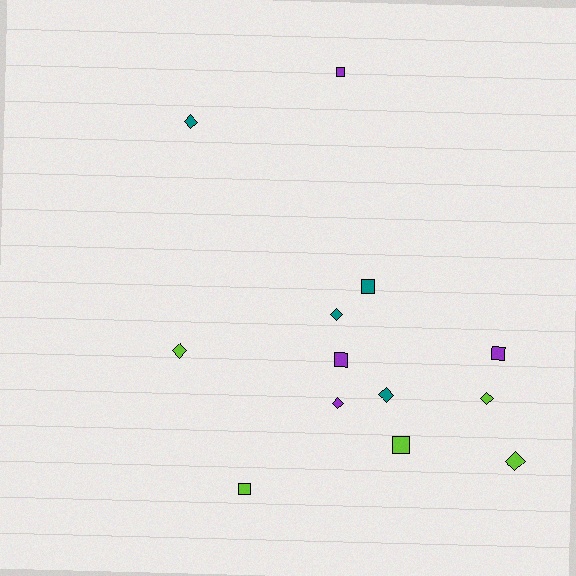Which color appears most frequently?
Lime, with 5 objects.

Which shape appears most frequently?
Diamond, with 7 objects.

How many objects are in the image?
There are 13 objects.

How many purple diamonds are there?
There is 1 purple diamond.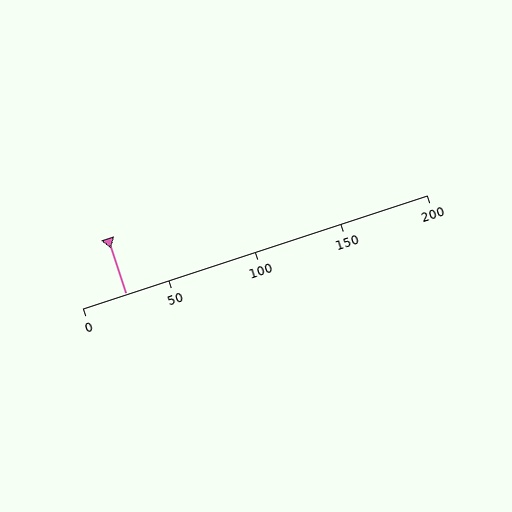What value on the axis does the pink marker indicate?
The marker indicates approximately 25.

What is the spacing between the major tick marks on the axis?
The major ticks are spaced 50 apart.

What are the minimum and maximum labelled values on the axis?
The axis runs from 0 to 200.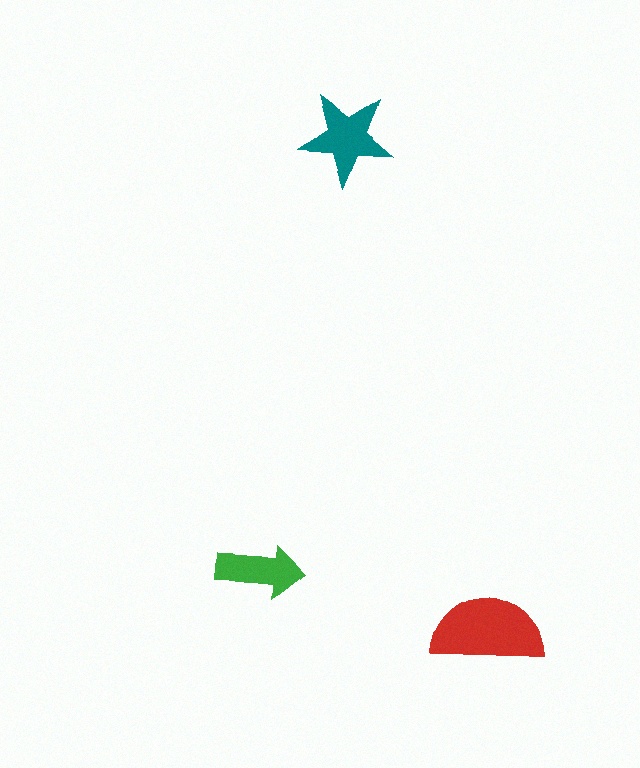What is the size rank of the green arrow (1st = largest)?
3rd.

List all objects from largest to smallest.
The red semicircle, the teal star, the green arrow.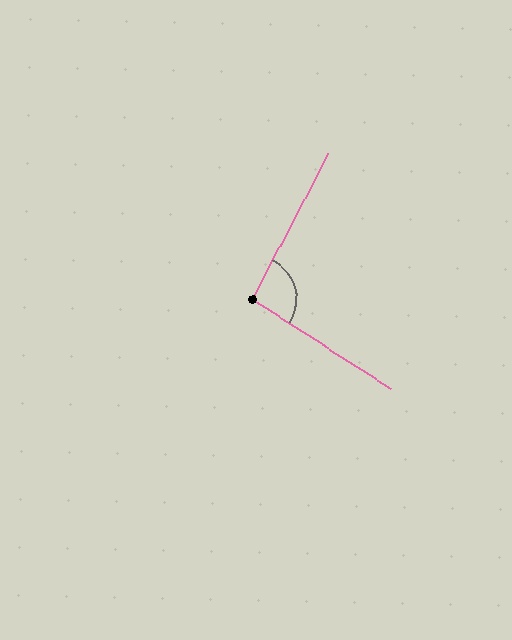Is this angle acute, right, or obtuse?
It is obtuse.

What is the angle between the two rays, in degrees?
Approximately 95 degrees.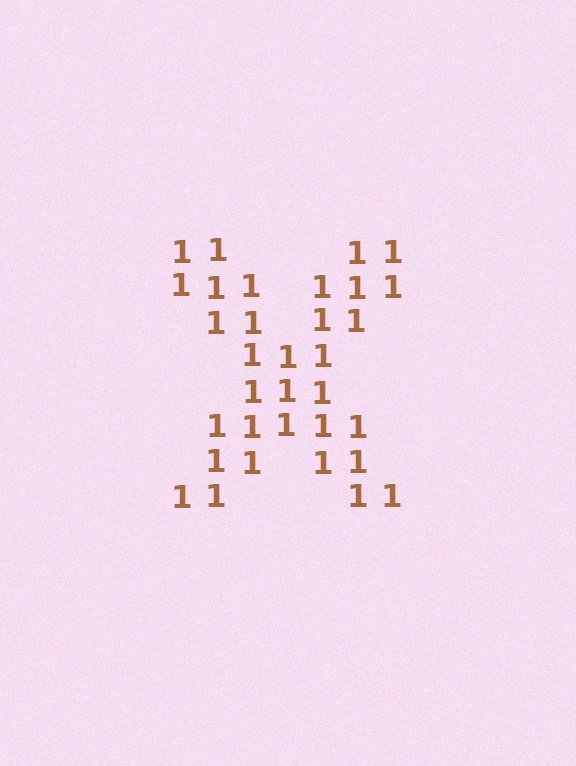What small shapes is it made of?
It is made of small digit 1's.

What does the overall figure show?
The overall figure shows the letter X.